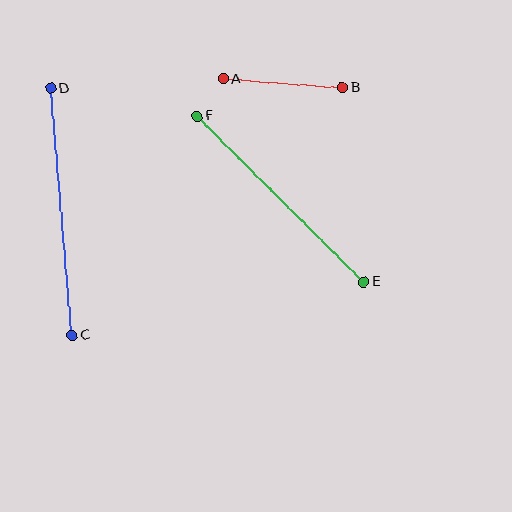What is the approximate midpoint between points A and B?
The midpoint is at approximately (283, 83) pixels.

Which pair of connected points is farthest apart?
Points C and D are farthest apart.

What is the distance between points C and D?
The distance is approximately 248 pixels.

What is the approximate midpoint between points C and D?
The midpoint is at approximately (61, 212) pixels.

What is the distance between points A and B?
The distance is approximately 119 pixels.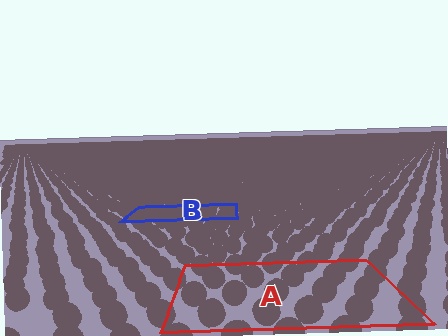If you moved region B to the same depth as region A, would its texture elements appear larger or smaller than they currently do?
They would appear larger. At a closer depth, the same texture elements are projected at a bigger on-screen size.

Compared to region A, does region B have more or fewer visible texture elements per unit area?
Region B has more texture elements per unit area — they are packed more densely because it is farther away.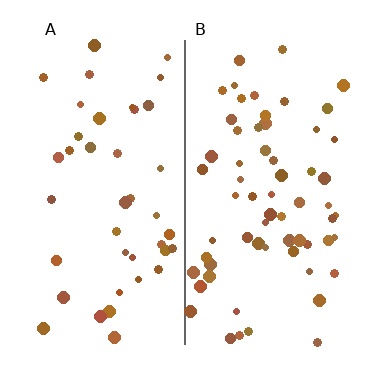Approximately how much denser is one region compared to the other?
Approximately 1.5× — region B over region A.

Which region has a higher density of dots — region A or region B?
B (the right).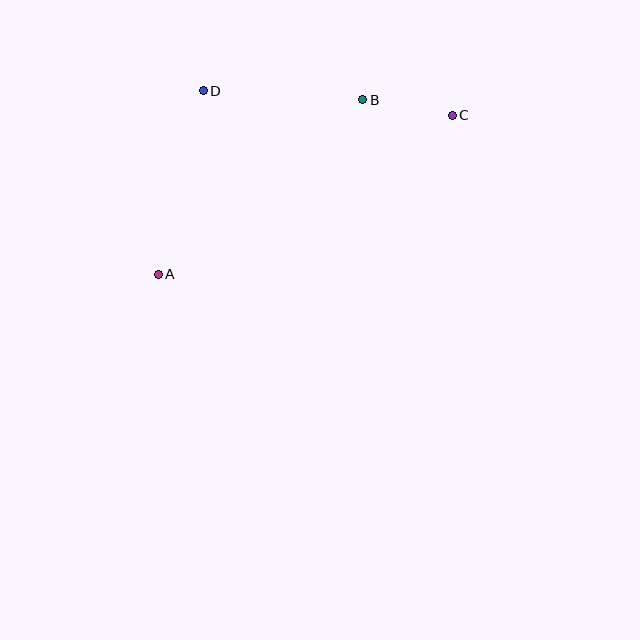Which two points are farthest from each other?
Points A and C are farthest from each other.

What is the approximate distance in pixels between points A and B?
The distance between A and B is approximately 269 pixels.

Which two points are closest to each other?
Points B and C are closest to each other.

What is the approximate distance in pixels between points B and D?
The distance between B and D is approximately 160 pixels.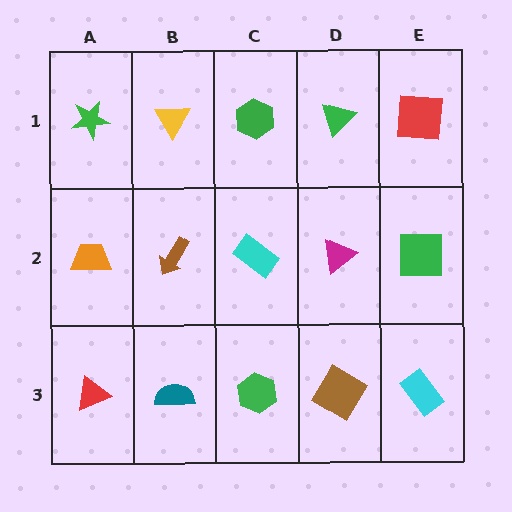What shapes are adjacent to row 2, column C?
A green hexagon (row 1, column C), a green hexagon (row 3, column C), a brown arrow (row 2, column B), a magenta triangle (row 2, column D).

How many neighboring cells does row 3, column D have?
3.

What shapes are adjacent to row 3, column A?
An orange trapezoid (row 2, column A), a teal semicircle (row 3, column B).